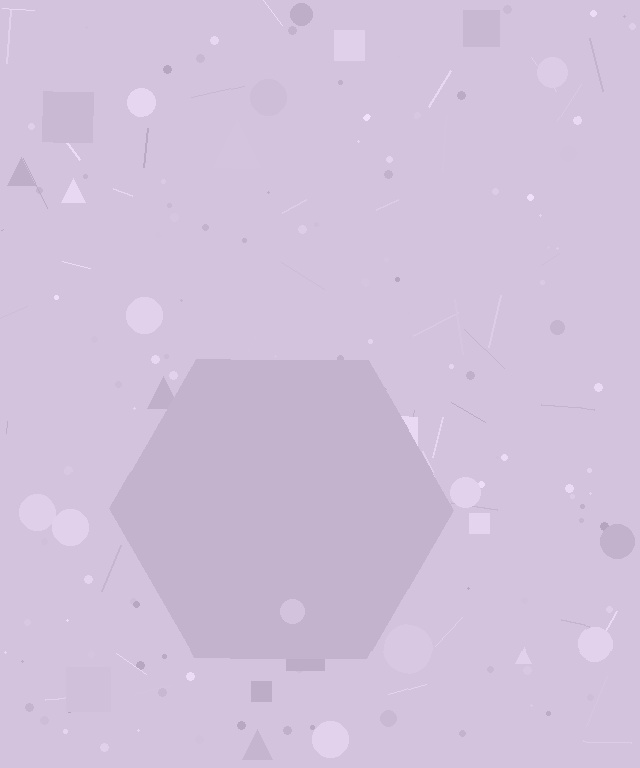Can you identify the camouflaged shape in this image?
The camouflaged shape is a hexagon.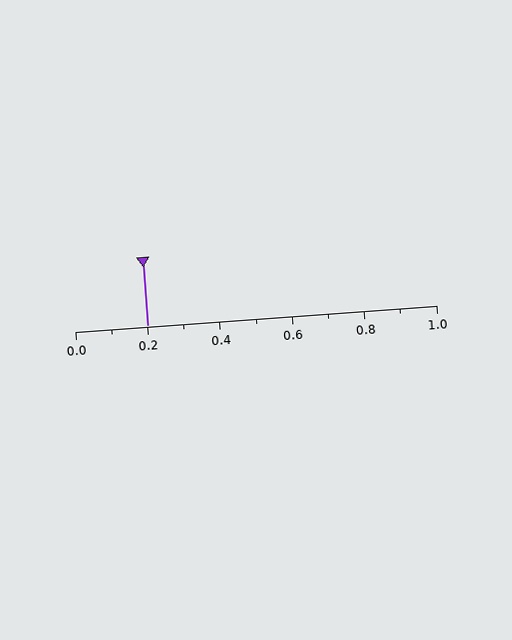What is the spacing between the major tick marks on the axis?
The major ticks are spaced 0.2 apart.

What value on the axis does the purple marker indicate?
The marker indicates approximately 0.2.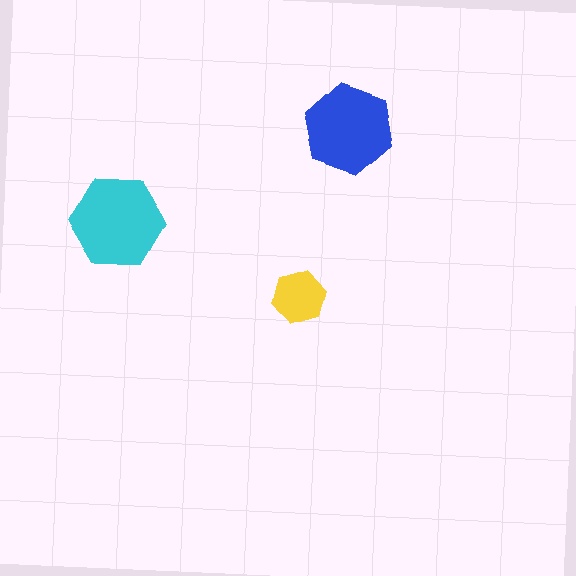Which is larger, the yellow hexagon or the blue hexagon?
The blue one.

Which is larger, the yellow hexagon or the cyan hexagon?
The cyan one.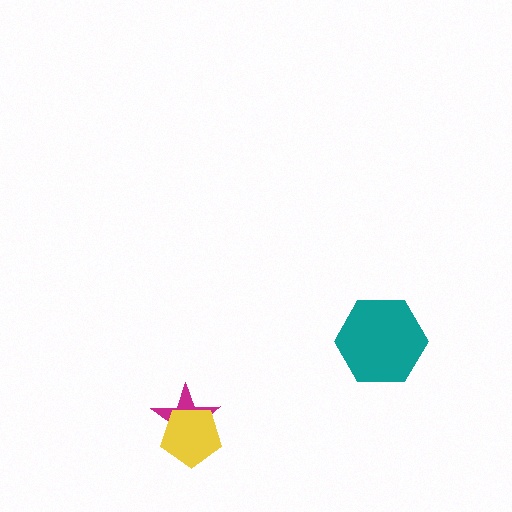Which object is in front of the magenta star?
The yellow pentagon is in front of the magenta star.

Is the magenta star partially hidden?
Yes, it is partially covered by another shape.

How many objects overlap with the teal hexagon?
0 objects overlap with the teal hexagon.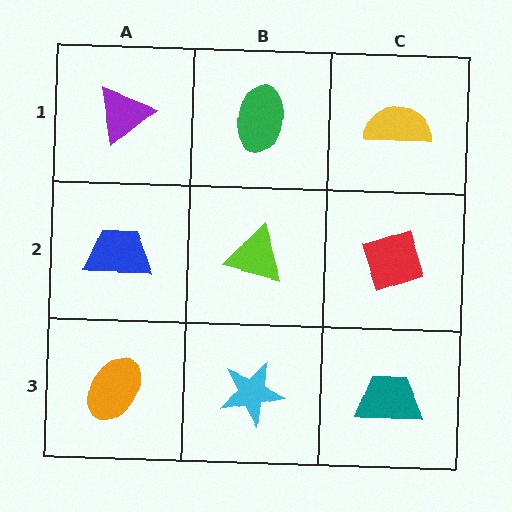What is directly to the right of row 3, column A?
A cyan star.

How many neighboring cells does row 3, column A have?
2.